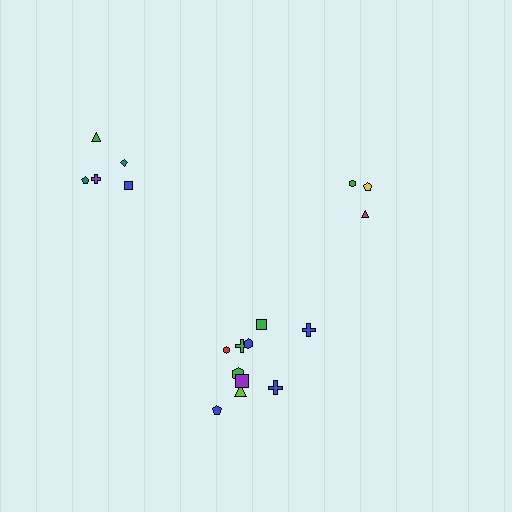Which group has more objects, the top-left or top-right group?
The top-left group.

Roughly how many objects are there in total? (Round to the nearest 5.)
Roughly 20 objects in total.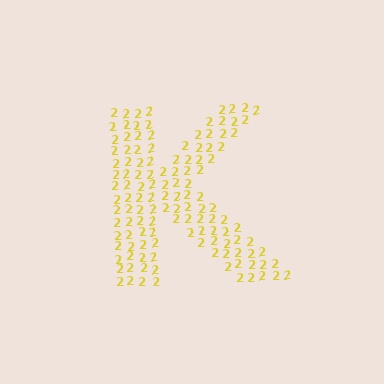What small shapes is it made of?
It is made of small digit 2's.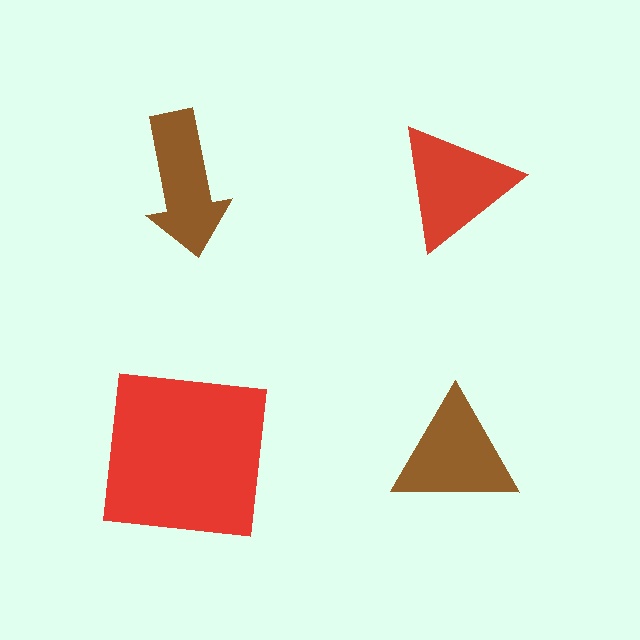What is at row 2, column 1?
A red square.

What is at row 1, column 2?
A red triangle.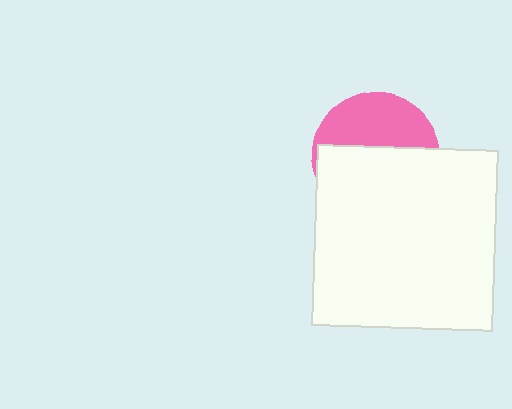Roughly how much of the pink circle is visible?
A small part of it is visible (roughly 41%).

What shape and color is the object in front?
The object in front is a white square.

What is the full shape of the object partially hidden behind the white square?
The partially hidden object is a pink circle.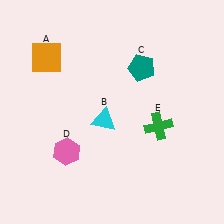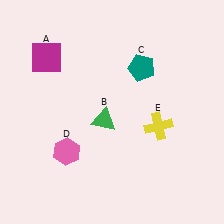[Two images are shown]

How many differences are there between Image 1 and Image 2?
There are 3 differences between the two images.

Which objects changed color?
A changed from orange to magenta. B changed from cyan to green. E changed from green to yellow.